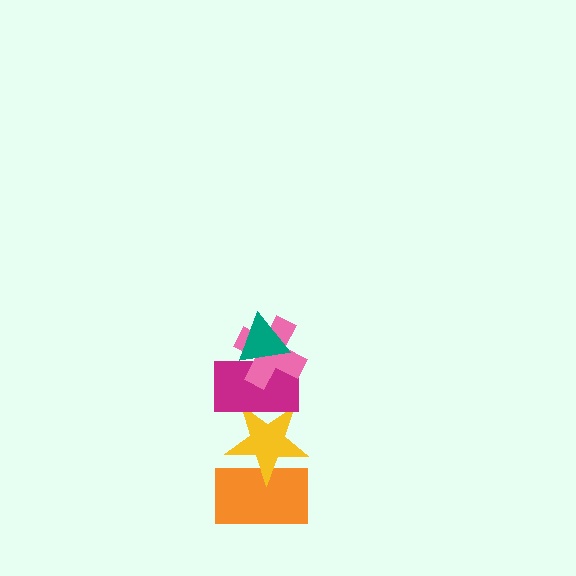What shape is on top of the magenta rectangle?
The pink cross is on top of the magenta rectangle.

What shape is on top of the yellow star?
The magenta rectangle is on top of the yellow star.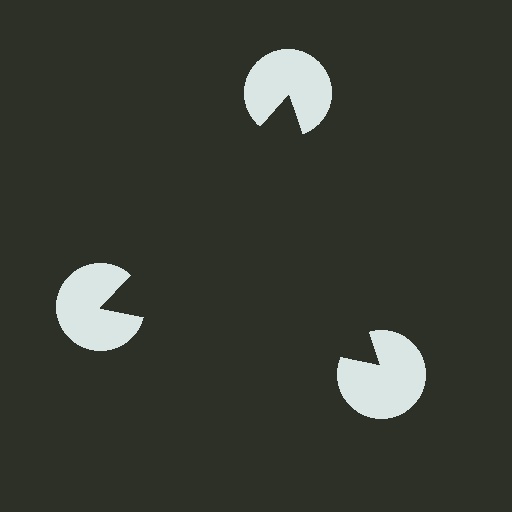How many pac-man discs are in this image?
There are 3 — one at each vertex of the illusory triangle.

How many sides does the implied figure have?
3 sides.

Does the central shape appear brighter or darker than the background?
It typically appears slightly darker than the background, even though no actual brightness change is drawn.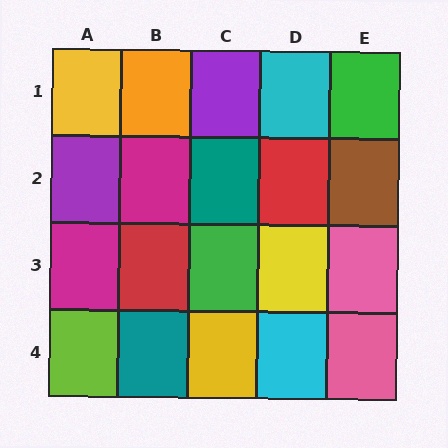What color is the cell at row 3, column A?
Magenta.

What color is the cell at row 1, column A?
Yellow.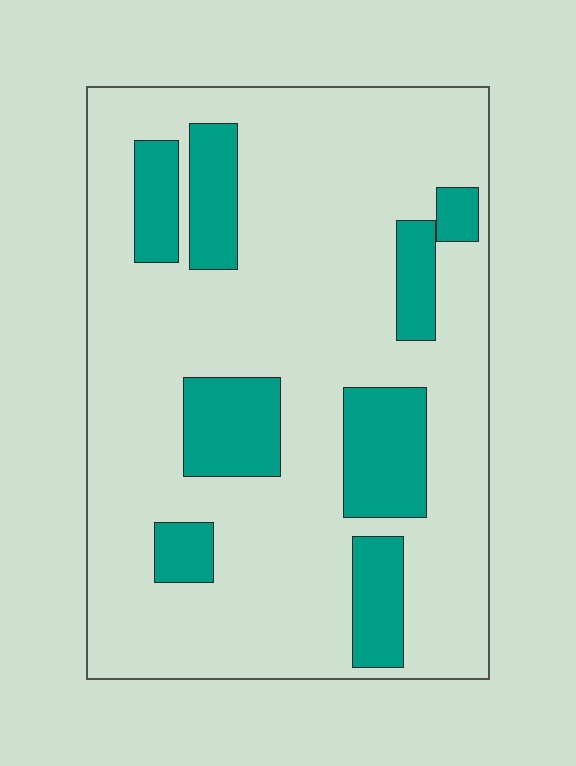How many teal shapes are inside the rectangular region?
8.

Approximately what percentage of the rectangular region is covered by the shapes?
Approximately 20%.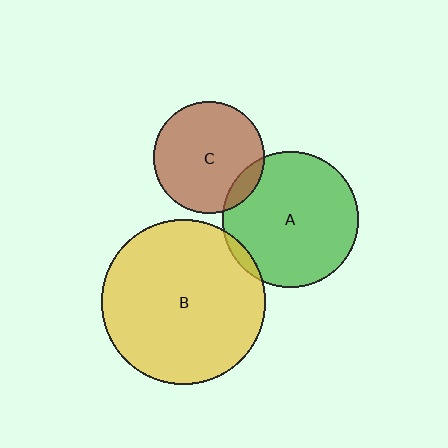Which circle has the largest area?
Circle B (yellow).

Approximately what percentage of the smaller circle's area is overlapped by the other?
Approximately 10%.